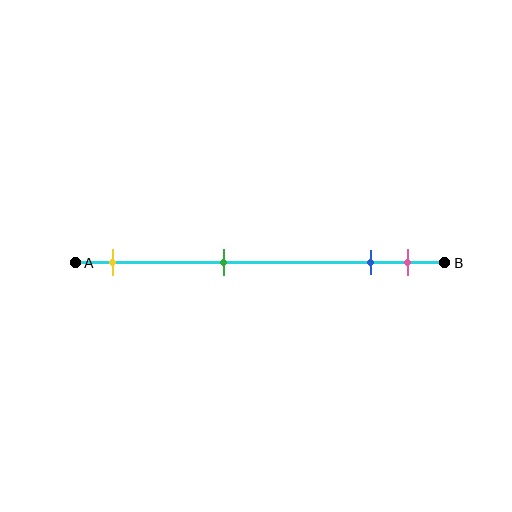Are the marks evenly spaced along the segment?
No, the marks are not evenly spaced.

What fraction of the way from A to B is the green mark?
The green mark is approximately 40% (0.4) of the way from A to B.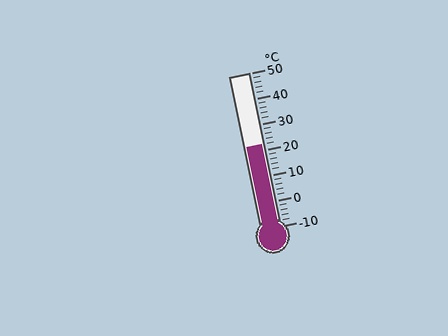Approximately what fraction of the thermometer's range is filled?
The thermometer is filled to approximately 55% of its range.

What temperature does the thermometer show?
The thermometer shows approximately 22°C.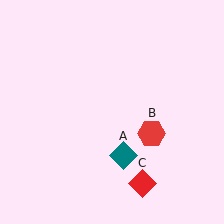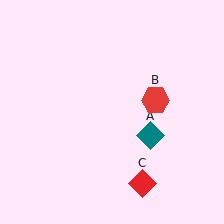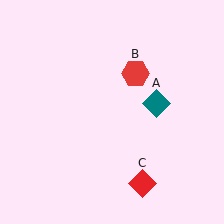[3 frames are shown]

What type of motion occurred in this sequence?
The teal diamond (object A), red hexagon (object B) rotated counterclockwise around the center of the scene.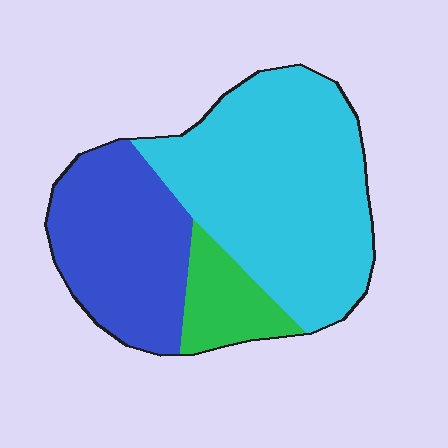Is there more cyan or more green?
Cyan.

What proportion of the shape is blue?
Blue covers around 30% of the shape.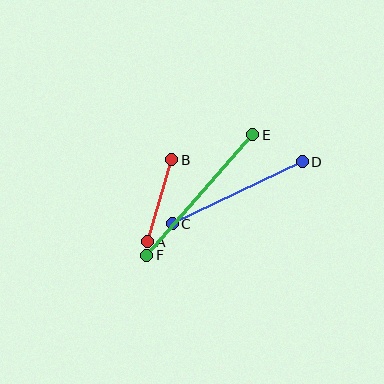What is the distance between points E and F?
The distance is approximately 160 pixels.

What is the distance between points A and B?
The distance is approximately 85 pixels.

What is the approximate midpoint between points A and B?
The midpoint is at approximately (159, 201) pixels.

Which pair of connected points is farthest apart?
Points E and F are farthest apart.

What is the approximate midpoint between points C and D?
The midpoint is at approximately (237, 193) pixels.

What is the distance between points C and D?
The distance is approximately 144 pixels.